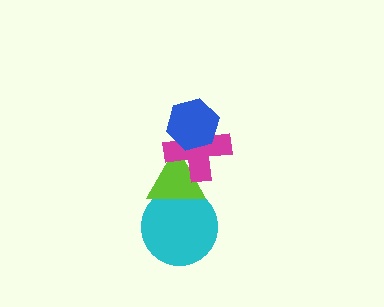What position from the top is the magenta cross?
The magenta cross is 2nd from the top.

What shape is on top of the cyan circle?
The lime triangle is on top of the cyan circle.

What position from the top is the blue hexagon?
The blue hexagon is 1st from the top.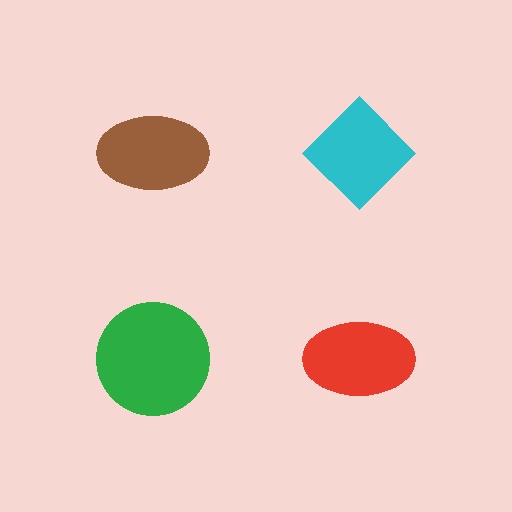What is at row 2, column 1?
A green circle.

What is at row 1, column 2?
A cyan diamond.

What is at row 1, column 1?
A brown ellipse.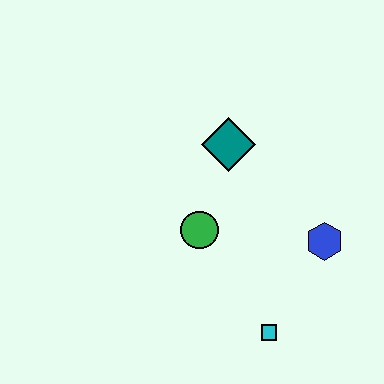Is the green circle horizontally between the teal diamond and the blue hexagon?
No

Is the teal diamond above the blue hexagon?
Yes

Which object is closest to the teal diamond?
The green circle is closest to the teal diamond.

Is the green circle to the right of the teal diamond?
No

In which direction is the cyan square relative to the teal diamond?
The cyan square is below the teal diamond.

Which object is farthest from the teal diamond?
The cyan square is farthest from the teal diamond.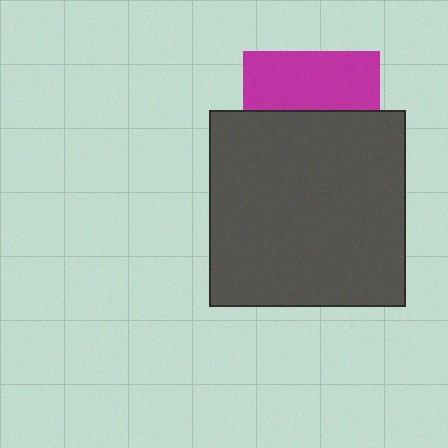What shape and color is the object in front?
The object in front is a dark gray square.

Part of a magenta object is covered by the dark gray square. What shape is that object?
It is a square.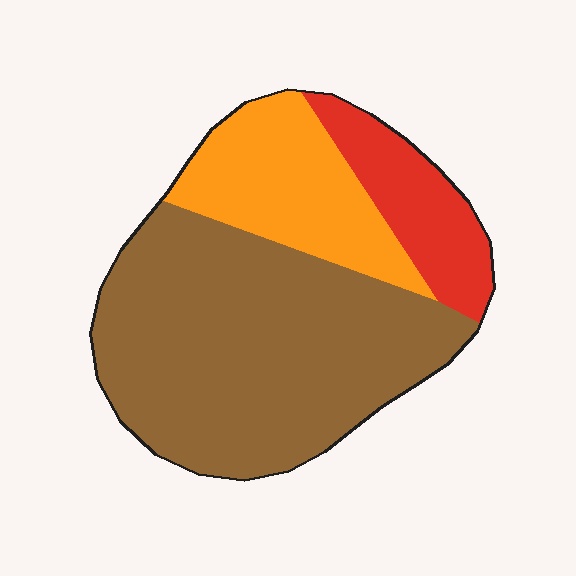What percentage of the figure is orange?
Orange takes up about one quarter (1/4) of the figure.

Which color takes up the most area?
Brown, at roughly 60%.